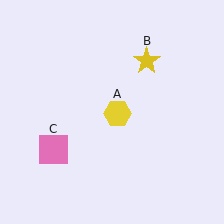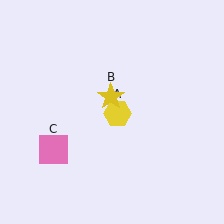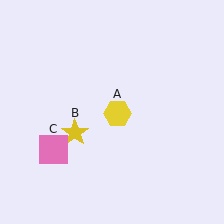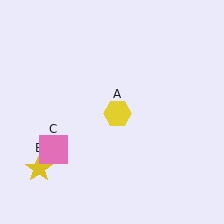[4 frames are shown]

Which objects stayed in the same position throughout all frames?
Yellow hexagon (object A) and pink square (object C) remained stationary.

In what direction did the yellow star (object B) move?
The yellow star (object B) moved down and to the left.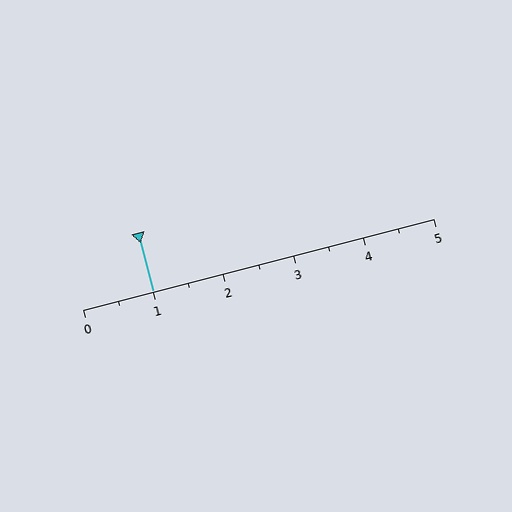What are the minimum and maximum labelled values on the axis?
The axis runs from 0 to 5.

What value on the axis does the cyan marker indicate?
The marker indicates approximately 1.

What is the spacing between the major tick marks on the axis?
The major ticks are spaced 1 apart.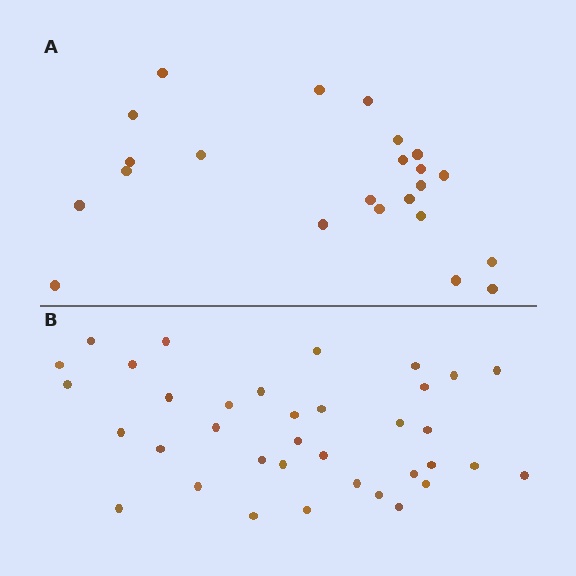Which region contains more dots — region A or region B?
Region B (the bottom region) has more dots.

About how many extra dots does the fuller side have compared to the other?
Region B has approximately 15 more dots than region A.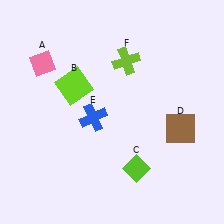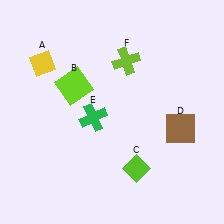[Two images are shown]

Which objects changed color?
A changed from pink to yellow. E changed from blue to green.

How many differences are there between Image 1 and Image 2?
There are 2 differences between the two images.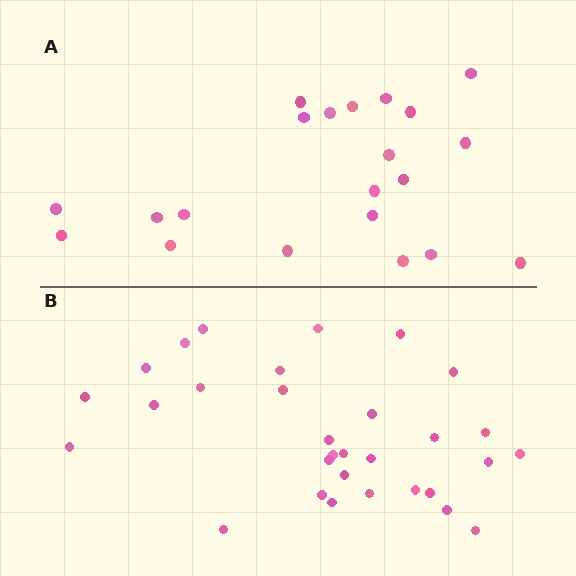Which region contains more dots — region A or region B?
Region B (the bottom region) has more dots.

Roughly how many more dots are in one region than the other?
Region B has roughly 10 or so more dots than region A.